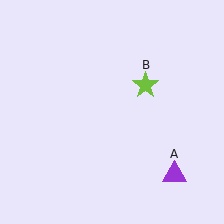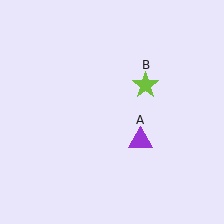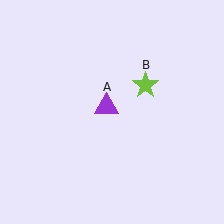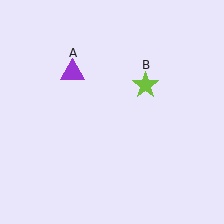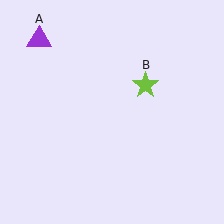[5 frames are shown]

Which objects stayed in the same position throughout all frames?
Lime star (object B) remained stationary.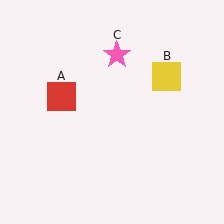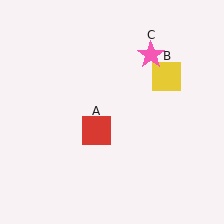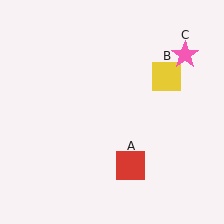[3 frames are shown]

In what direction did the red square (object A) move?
The red square (object A) moved down and to the right.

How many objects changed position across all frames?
2 objects changed position: red square (object A), pink star (object C).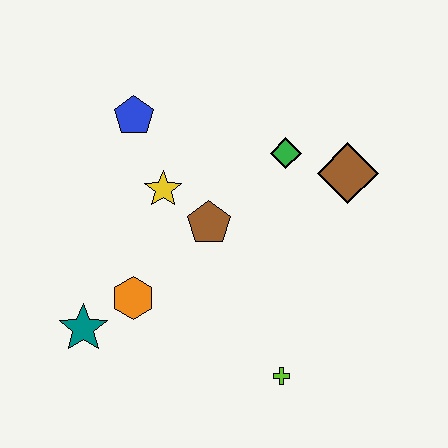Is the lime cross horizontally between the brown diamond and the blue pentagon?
Yes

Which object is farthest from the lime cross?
The blue pentagon is farthest from the lime cross.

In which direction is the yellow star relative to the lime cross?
The yellow star is above the lime cross.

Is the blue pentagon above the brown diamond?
Yes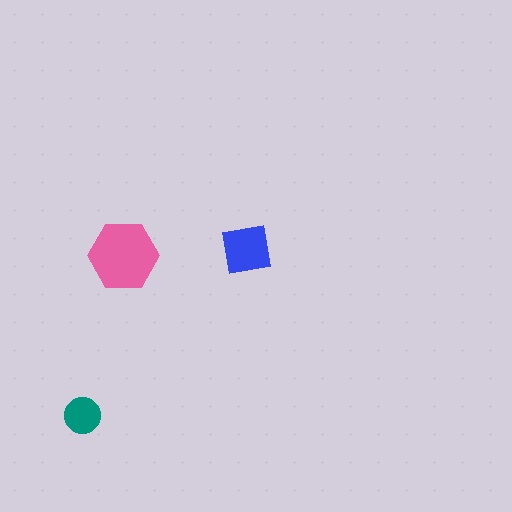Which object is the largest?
The pink hexagon.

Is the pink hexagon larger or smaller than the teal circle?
Larger.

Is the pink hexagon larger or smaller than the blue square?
Larger.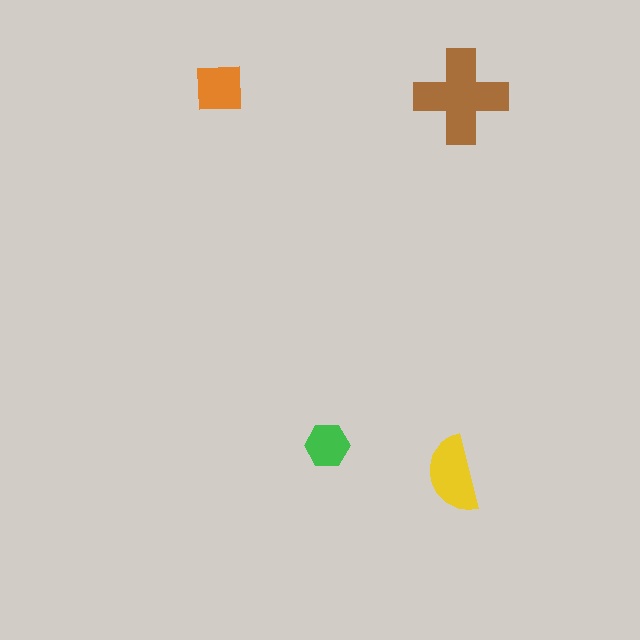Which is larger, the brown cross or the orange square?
The brown cross.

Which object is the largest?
The brown cross.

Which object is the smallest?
The green hexagon.